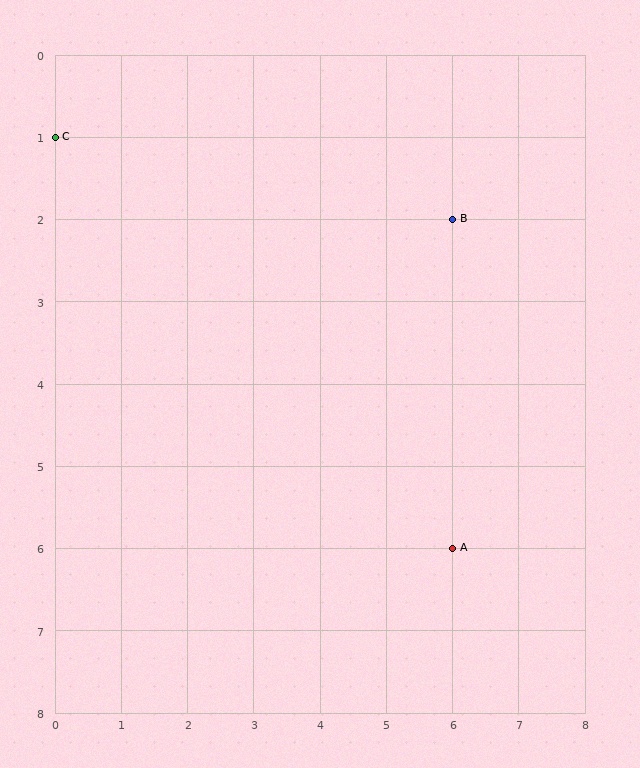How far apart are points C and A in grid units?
Points C and A are 6 columns and 5 rows apart (about 7.8 grid units diagonally).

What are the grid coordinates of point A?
Point A is at grid coordinates (6, 6).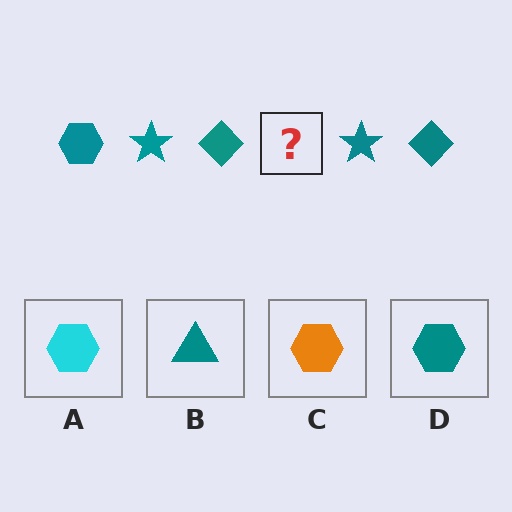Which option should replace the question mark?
Option D.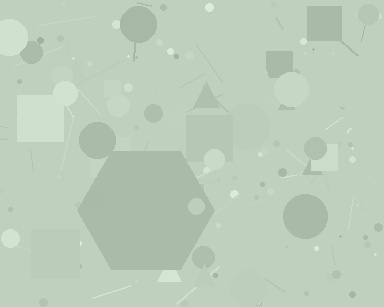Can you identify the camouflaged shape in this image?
The camouflaged shape is a hexagon.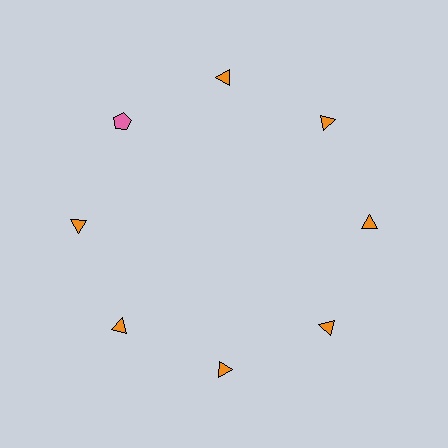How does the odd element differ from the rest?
It differs in both color (pink instead of orange) and shape (pentagon instead of triangle).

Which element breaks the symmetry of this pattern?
The pink pentagon at roughly the 10 o'clock position breaks the symmetry. All other shapes are orange triangles.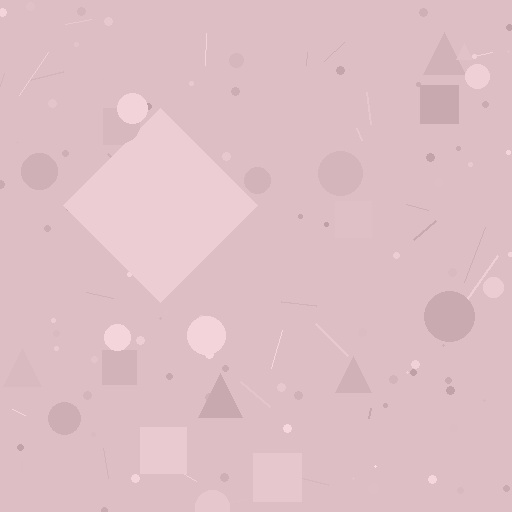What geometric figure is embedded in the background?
A diamond is embedded in the background.